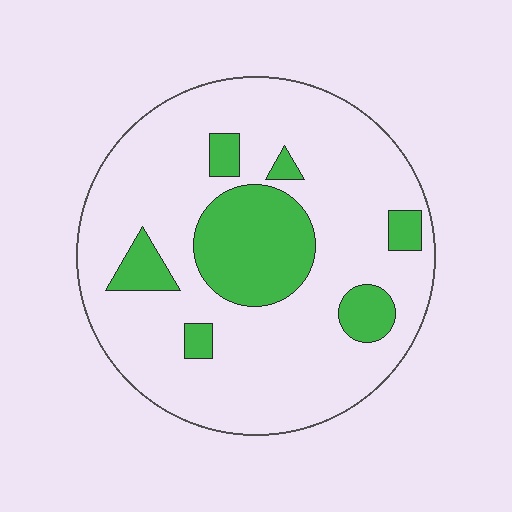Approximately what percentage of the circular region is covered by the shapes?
Approximately 20%.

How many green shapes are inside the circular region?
7.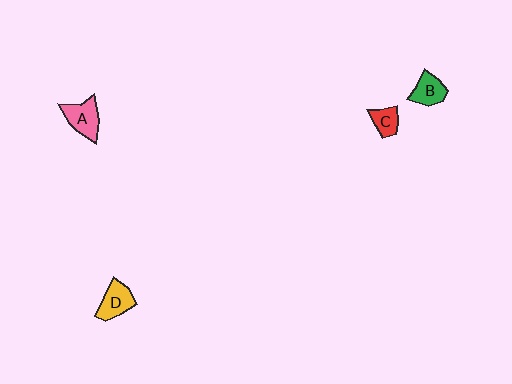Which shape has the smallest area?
Shape C (red).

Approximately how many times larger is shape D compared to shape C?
Approximately 1.5 times.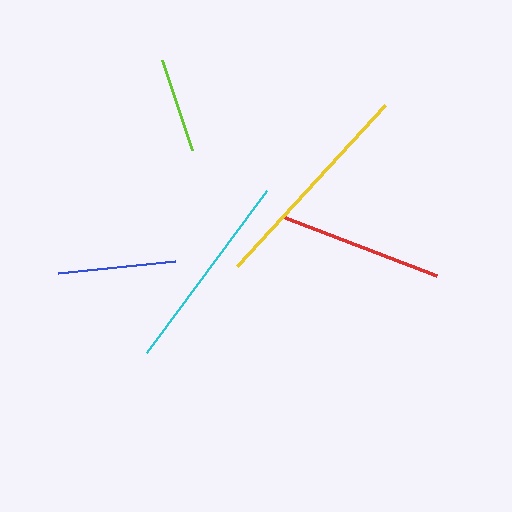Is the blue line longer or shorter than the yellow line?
The yellow line is longer than the blue line.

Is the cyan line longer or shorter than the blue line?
The cyan line is longer than the blue line.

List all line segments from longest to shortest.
From longest to shortest: yellow, cyan, red, blue, lime.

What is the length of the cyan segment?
The cyan segment is approximately 202 pixels long.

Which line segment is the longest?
The yellow line is the longest at approximately 219 pixels.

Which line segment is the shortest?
The lime line is the shortest at approximately 95 pixels.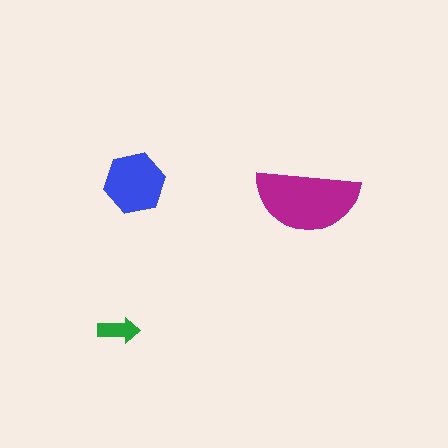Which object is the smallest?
The green arrow.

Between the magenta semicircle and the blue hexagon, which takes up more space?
The magenta semicircle.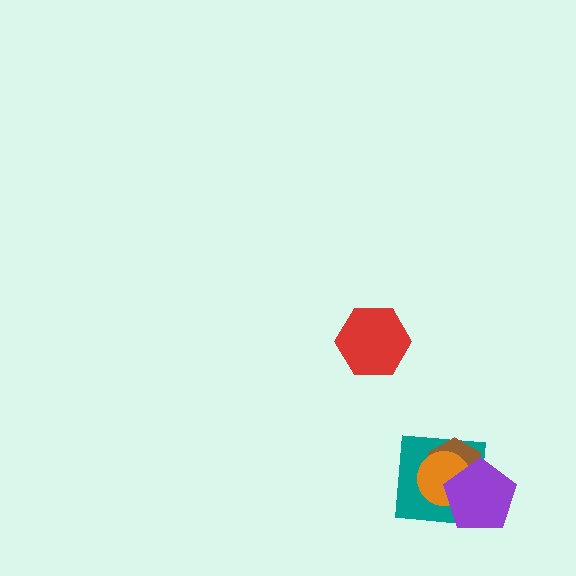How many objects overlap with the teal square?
3 objects overlap with the teal square.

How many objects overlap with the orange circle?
3 objects overlap with the orange circle.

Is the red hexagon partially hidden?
No, no other shape covers it.